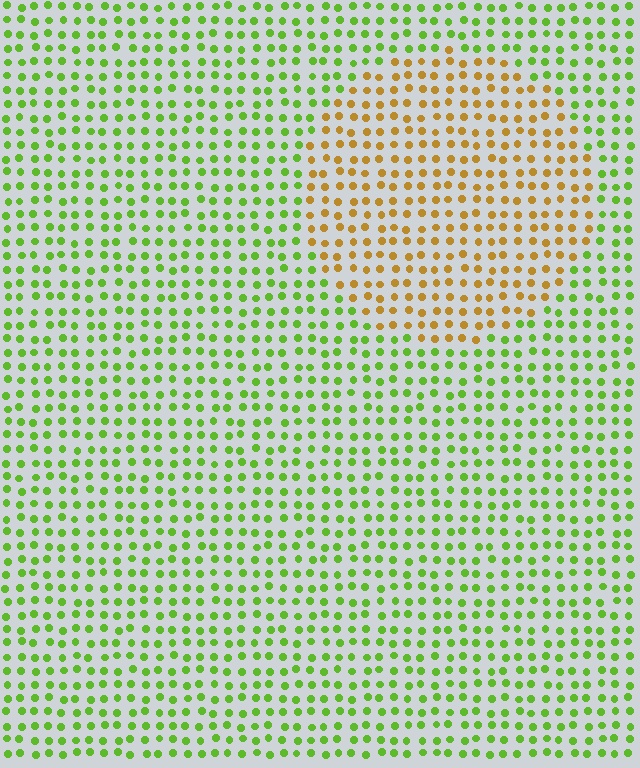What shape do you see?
I see a circle.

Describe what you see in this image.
The image is filled with small lime elements in a uniform arrangement. A circle-shaped region is visible where the elements are tinted to a slightly different hue, forming a subtle color boundary.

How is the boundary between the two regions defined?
The boundary is defined purely by a slight shift in hue (about 59 degrees). Spacing, size, and orientation are identical on both sides.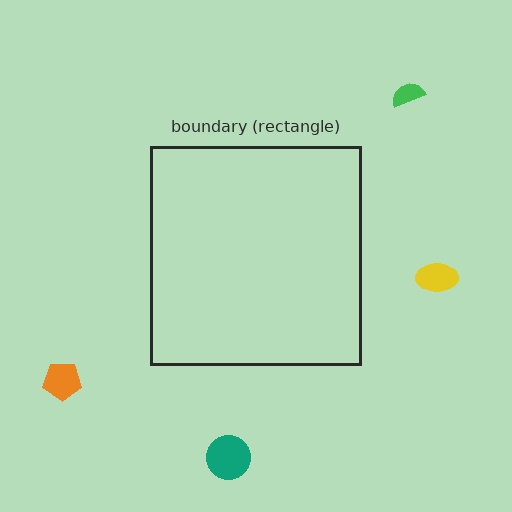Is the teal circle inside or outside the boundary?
Outside.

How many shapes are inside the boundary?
0 inside, 4 outside.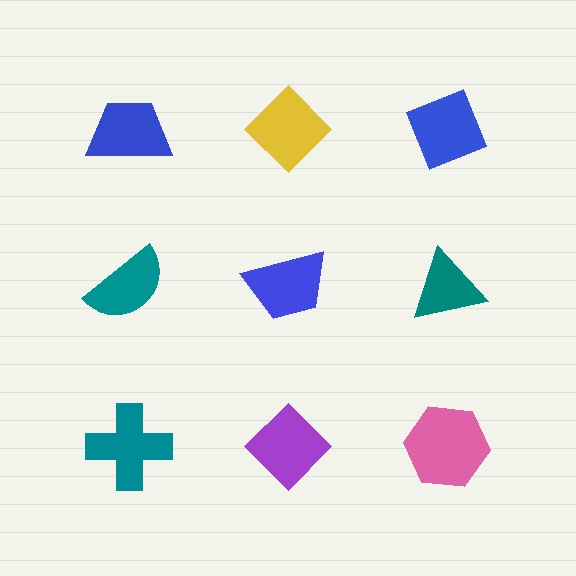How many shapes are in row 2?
3 shapes.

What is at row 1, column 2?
A yellow diamond.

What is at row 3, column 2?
A purple diamond.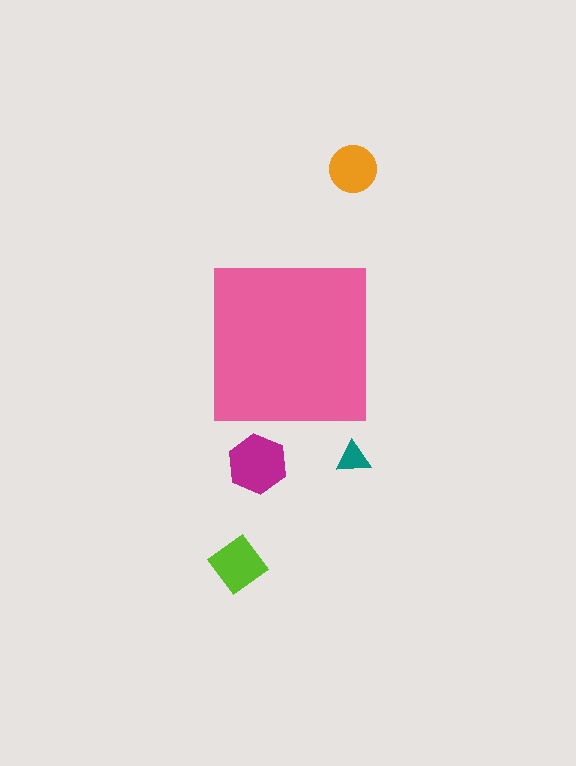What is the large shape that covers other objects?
A pink square.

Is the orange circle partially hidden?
No, the orange circle is fully visible.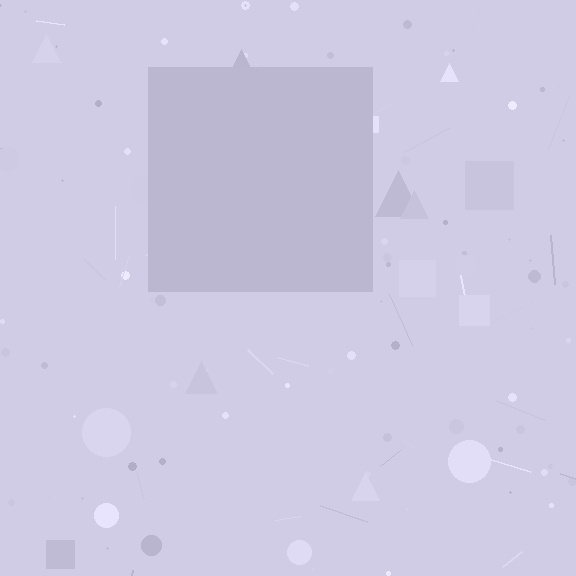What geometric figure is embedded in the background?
A square is embedded in the background.